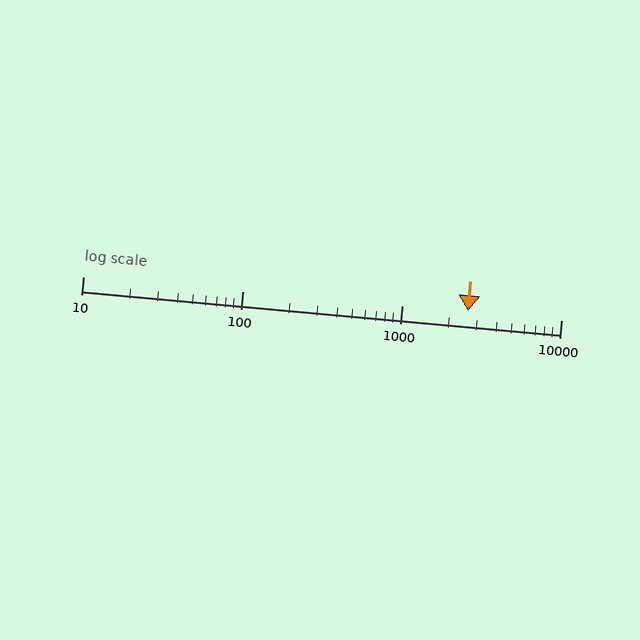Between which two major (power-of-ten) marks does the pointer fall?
The pointer is between 1000 and 10000.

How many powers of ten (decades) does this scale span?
The scale spans 3 decades, from 10 to 10000.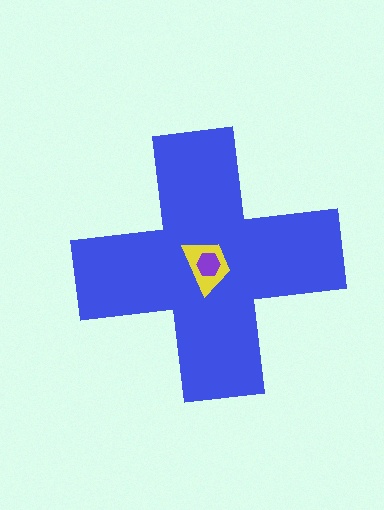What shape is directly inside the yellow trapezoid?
The purple hexagon.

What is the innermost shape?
The purple hexagon.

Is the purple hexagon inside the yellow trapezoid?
Yes.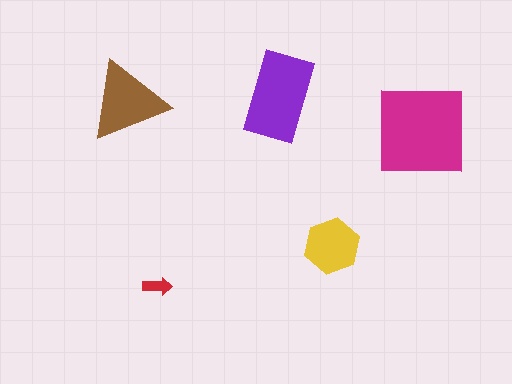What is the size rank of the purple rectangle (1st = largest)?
2nd.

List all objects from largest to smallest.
The magenta square, the purple rectangle, the brown triangle, the yellow hexagon, the red arrow.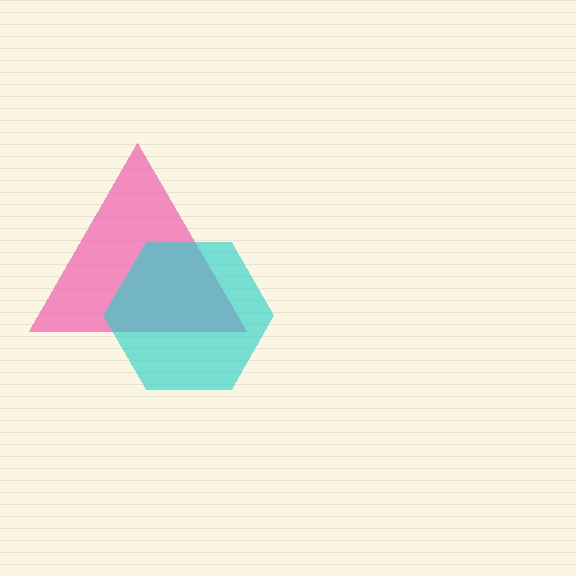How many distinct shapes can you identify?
There are 2 distinct shapes: a pink triangle, a cyan hexagon.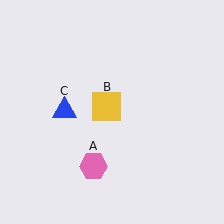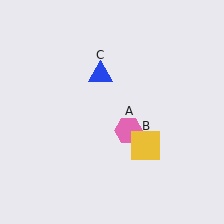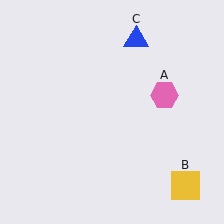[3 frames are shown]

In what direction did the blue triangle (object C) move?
The blue triangle (object C) moved up and to the right.